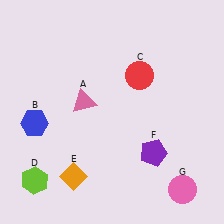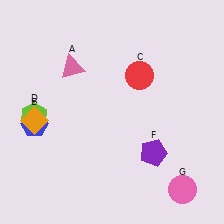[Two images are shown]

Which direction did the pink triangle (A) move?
The pink triangle (A) moved up.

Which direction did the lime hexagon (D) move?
The lime hexagon (D) moved up.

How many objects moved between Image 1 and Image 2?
3 objects moved between the two images.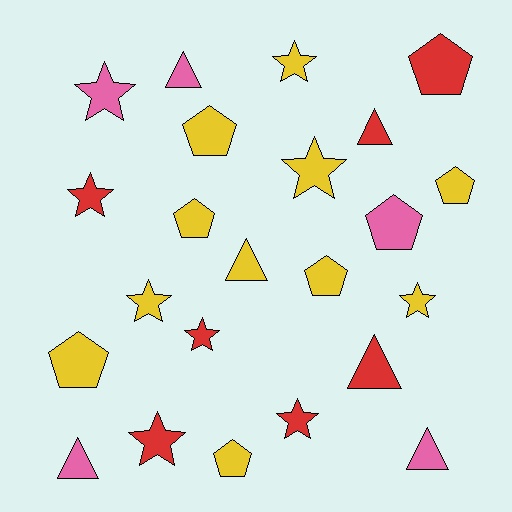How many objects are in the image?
There are 23 objects.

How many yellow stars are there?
There are 4 yellow stars.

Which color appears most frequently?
Yellow, with 11 objects.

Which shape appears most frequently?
Star, with 9 objects.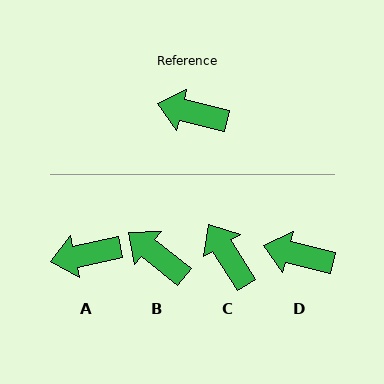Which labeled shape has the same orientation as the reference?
D.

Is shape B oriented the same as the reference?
No, it is off by about 25 degrees.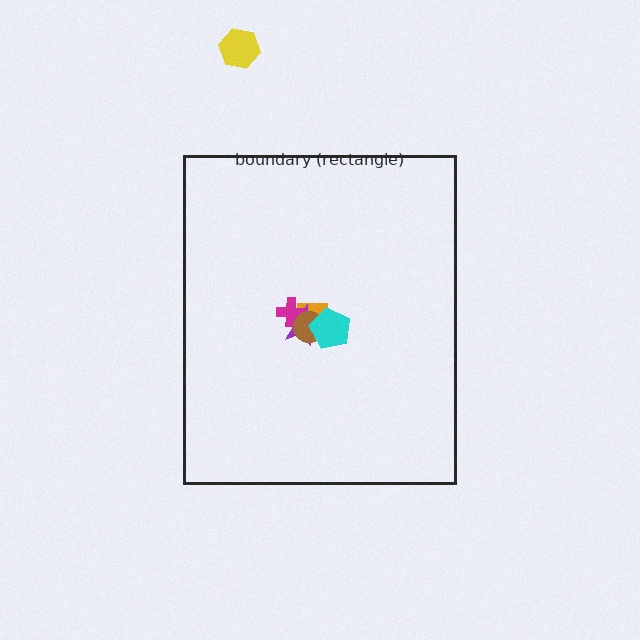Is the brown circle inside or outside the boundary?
Inside.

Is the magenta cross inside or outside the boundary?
Inside.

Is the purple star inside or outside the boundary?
Inside.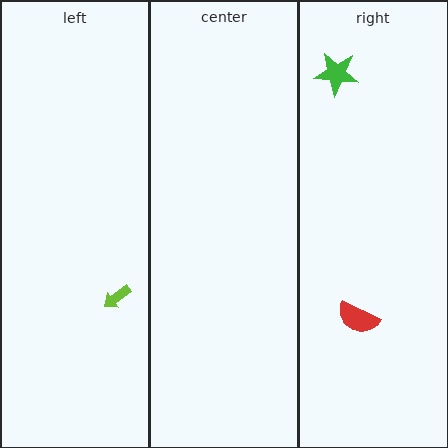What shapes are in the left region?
The lime arrow.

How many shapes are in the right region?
2.